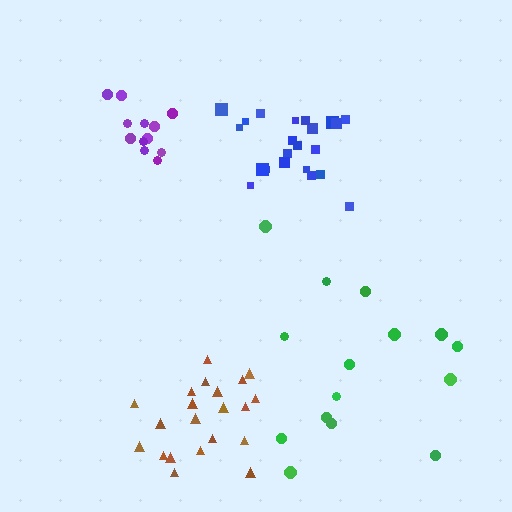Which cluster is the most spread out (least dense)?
Green.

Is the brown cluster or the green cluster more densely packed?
Brown.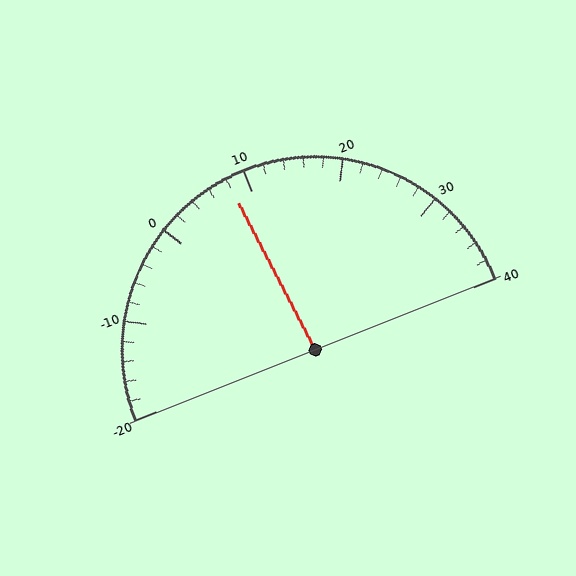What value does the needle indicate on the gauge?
The needle indicates approximately 8.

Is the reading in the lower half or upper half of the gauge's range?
The reading is in the lower half of the range (-20 to 40).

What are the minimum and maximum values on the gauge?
The gauge ranges from -20 to 40.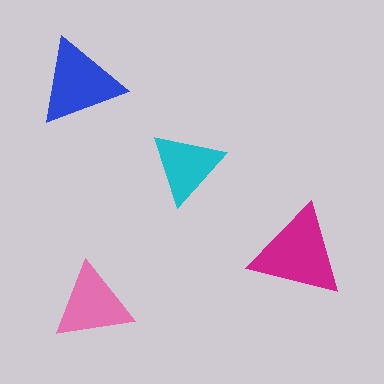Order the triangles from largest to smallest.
the magenta one, the blue one, the pink one, the cyan one.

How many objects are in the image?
There are 4 objects in the image.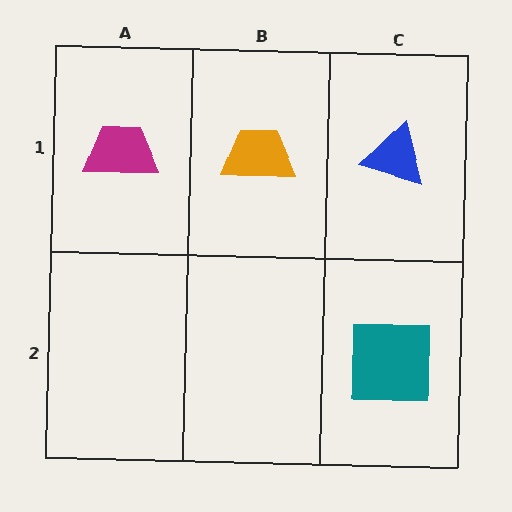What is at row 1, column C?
A blue triangle.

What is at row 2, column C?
A teal square.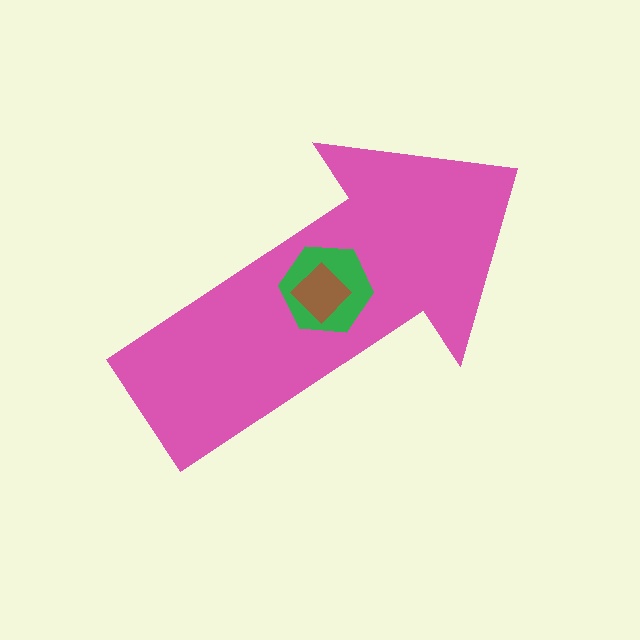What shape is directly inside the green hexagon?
The brown diamond.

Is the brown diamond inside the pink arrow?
Yes.